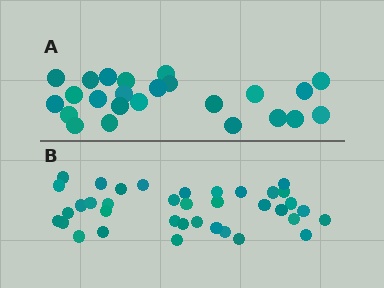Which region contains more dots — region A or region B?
Region B (the bottom region) has more dots.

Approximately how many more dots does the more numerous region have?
Region B has approximately 15 more dots than region A.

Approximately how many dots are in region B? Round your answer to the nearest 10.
About 40 dots. (The exact count is 37, which rounds to 40.)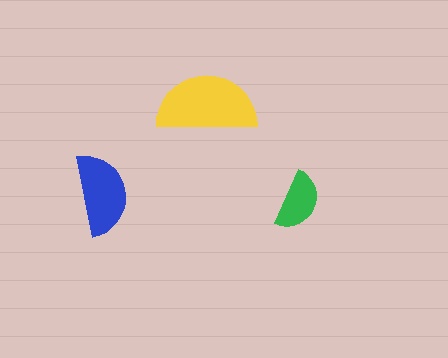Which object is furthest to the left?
The blue semicircle is leftmost.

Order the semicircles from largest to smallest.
the yellow one, the blue one, the green one.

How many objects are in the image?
There are 3 objects in the image.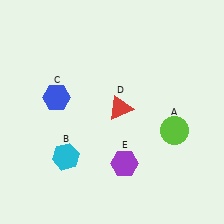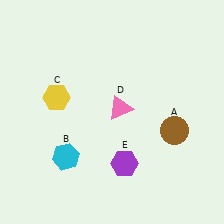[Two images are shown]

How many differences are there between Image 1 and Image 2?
There are 3 differences between the two images.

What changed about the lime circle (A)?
In Image 1, A is lime. In Image 2, it changed to brown.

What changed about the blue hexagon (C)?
In Image 1, C is blue. In Image 2, it changed to yellow.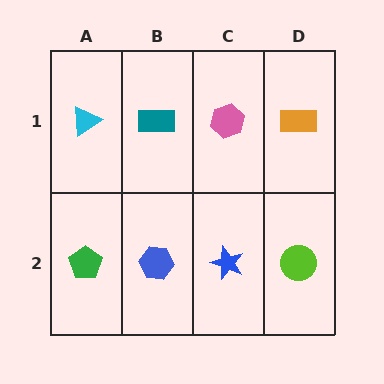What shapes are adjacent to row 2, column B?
A teal rectangle (row 1, column B), a green pentagon (row 2, column A), a blue star (row 2, column C).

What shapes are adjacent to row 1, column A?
A green pentagon (row 2, column A), a teal rectangle (row 1, column B).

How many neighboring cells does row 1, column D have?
2.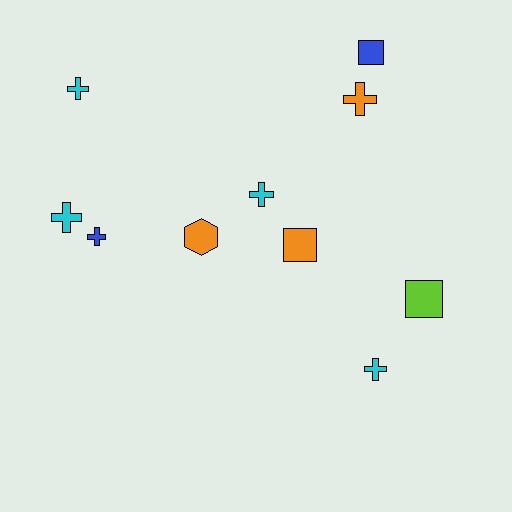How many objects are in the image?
There are 10 objects.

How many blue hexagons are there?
There are no blue hexagons.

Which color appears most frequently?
Cyan, with 4 objects.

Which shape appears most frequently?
Cross, with 6 objects.